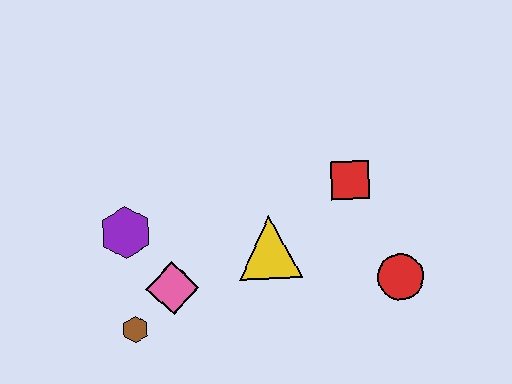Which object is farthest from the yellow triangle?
The brown hexagon is farthest from the yellow triangle.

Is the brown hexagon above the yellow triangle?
No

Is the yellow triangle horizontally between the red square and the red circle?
No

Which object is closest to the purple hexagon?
The pink diamond is closest to the purple hexagon.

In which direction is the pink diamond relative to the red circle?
The pink diamond is to the left of the red circle.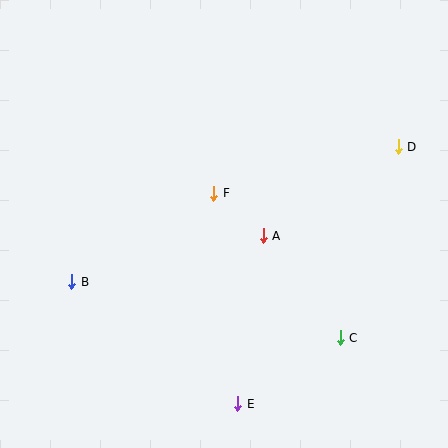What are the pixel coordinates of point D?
Point D is at (398, 147).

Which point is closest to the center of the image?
Point F at (214, 193) is closest to the center.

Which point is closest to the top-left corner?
Point F is closest to the top-left corner.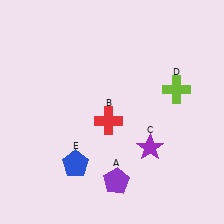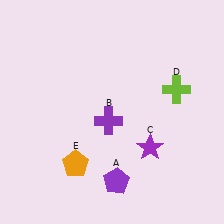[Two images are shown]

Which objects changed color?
B changed from red to purple. E changed from blue to orange.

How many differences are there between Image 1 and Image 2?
There are 2 differences between the two images.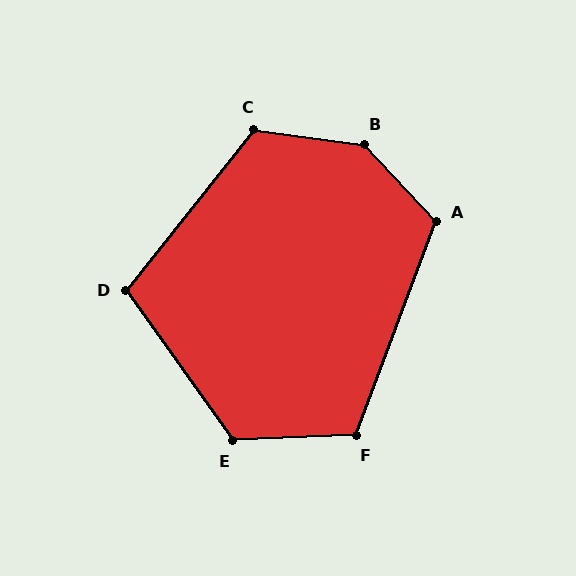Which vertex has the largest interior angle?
B, at approximately 141 degrees.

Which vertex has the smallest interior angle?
D, at approximately 106 degrees.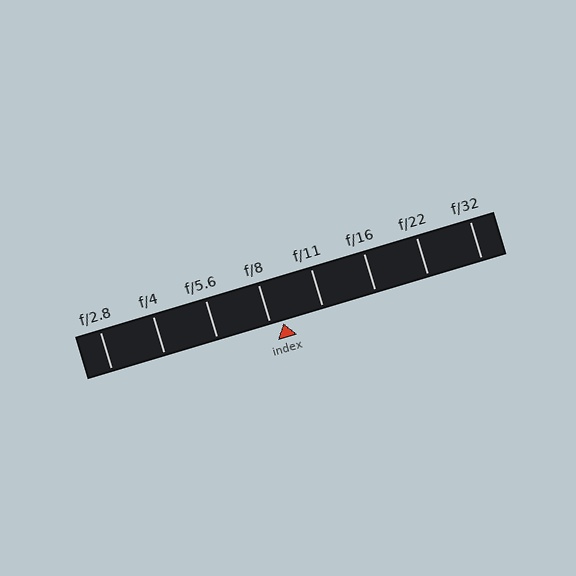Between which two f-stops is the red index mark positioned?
The index mark is between f/8 and f/11.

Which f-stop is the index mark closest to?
The index mark is closest to f/8.